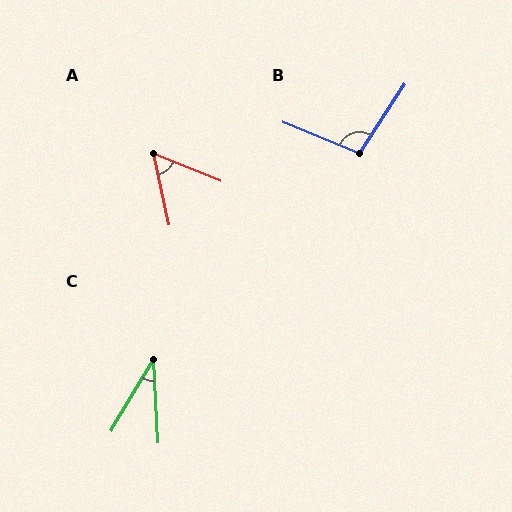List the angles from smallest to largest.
C (34°), A (55°), B (101°).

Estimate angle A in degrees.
Approximately 55 degrees.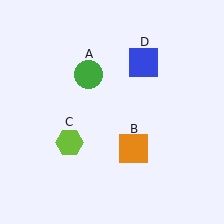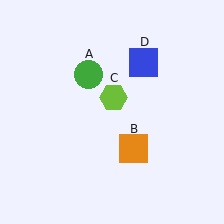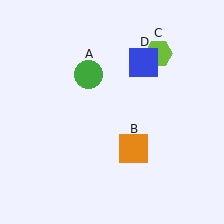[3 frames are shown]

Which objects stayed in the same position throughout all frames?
Green circle (object A) and orange square (object B) and blue square (object D) remained stationary.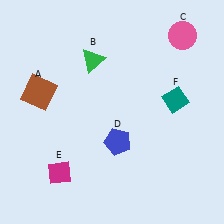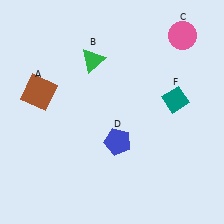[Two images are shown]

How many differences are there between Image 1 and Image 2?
There is 1 difference between the two images.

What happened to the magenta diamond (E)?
The magenta diamond (E) was removed in Image 2. It was in the bottom-left area of Image 1.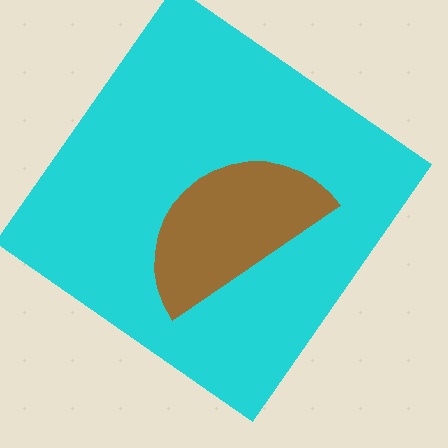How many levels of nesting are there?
2.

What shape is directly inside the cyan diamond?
The brown semicircle.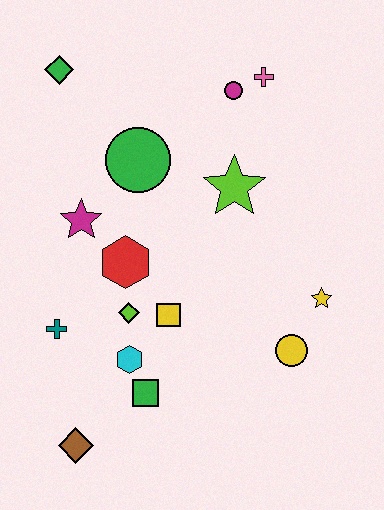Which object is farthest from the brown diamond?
The pink cross is farthest from the brown diamond.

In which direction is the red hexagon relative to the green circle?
The red hexagon is below the green circle.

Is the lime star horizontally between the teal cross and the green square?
No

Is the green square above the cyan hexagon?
No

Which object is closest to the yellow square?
The lime diamond is closest to the yellow square.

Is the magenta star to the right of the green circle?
No